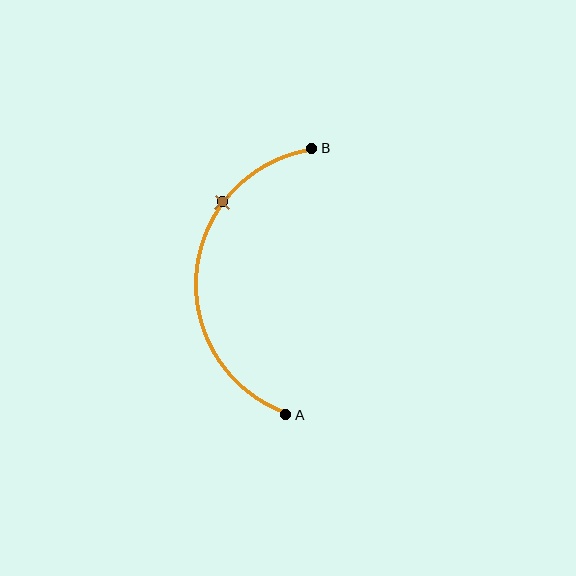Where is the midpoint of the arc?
The arc midpoint is the point on the curve farthest from the straight line joining A and B. It sits to the left of that line.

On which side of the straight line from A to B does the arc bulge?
The arc bulges to the left of the straight line connecting A and B.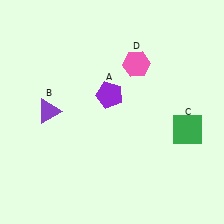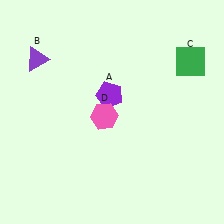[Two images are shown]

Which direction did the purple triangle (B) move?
The purple triangle (B) moved up.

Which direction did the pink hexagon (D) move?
The pink hexagon (D) moved down.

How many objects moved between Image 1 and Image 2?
3 objects moved between the two images.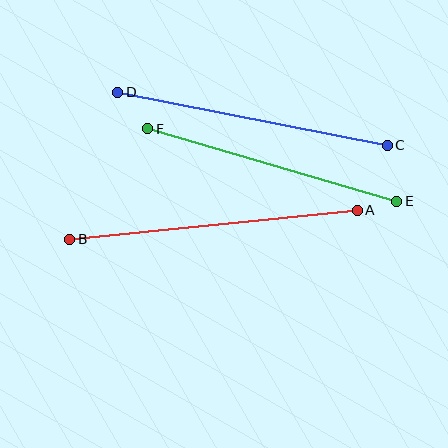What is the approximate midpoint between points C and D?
The midpoint is at approximately (252, 119) pixels.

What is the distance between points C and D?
The distance is approximately 275 pixels.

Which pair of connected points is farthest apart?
Points A and B are farthest apart.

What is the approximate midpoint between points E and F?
The midpoint is at approximately (272, 165) pixels.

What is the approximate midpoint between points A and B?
The midpoint is at approximately (213, 225) pixels.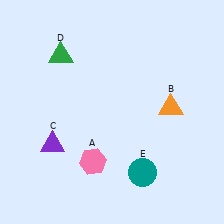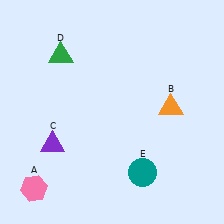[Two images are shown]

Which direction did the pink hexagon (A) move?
The pink hexagon (A) moved left.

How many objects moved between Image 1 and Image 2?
1 object moved between the two images.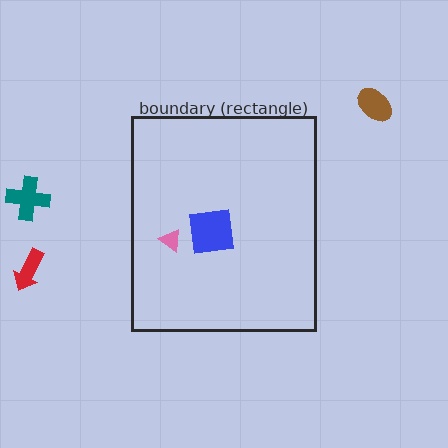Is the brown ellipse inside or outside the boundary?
Outside.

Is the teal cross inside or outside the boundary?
Outside.